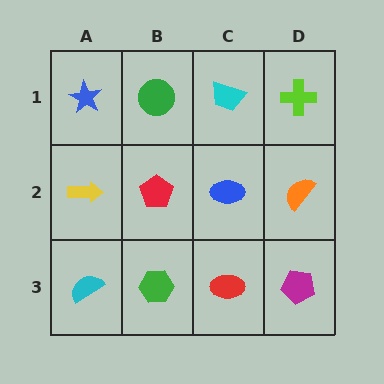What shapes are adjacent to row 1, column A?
A yellow arrow (row 2, column A), a green circle (row 1, column B).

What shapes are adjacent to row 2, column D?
A lime cross (row 1, column D), a magenta pentagon (row 3, column D), a blue ellipse (row 2, column C).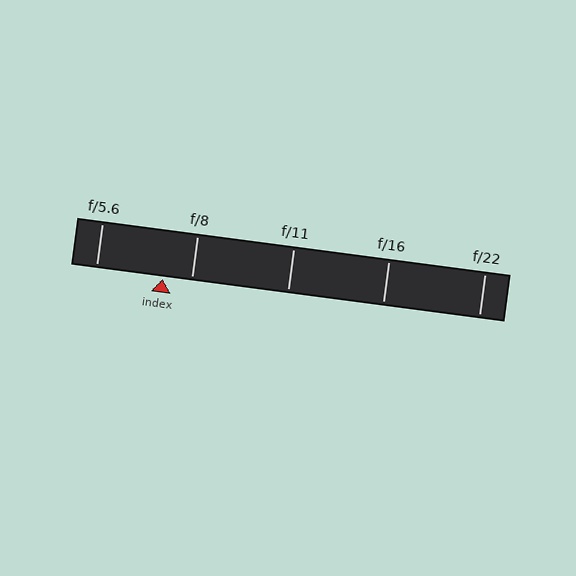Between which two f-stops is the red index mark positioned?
The index mark is between f/5.6 and f/8.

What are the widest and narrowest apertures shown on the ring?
The widest aperture shown is f/5.6 and the narrowest is f/22.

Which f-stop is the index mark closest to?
The index mark is closest to f/8.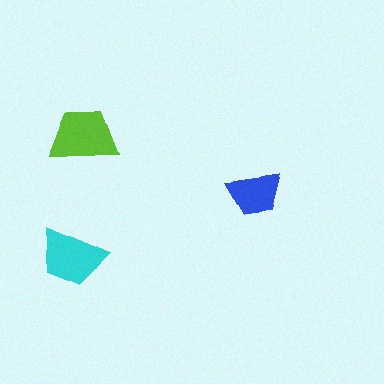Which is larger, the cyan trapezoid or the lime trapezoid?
The lime one.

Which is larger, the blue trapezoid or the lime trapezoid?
The lime one.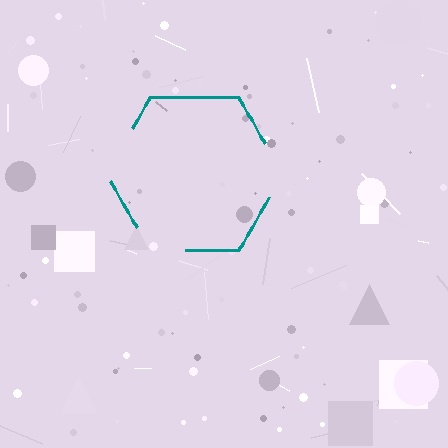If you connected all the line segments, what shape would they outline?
They would outline a hexagon.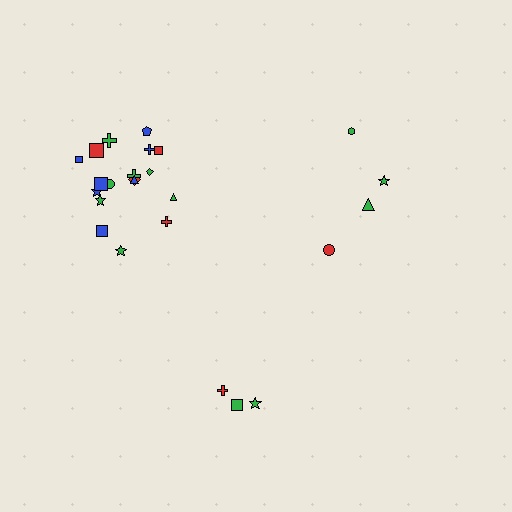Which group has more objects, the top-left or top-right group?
The top-left group.